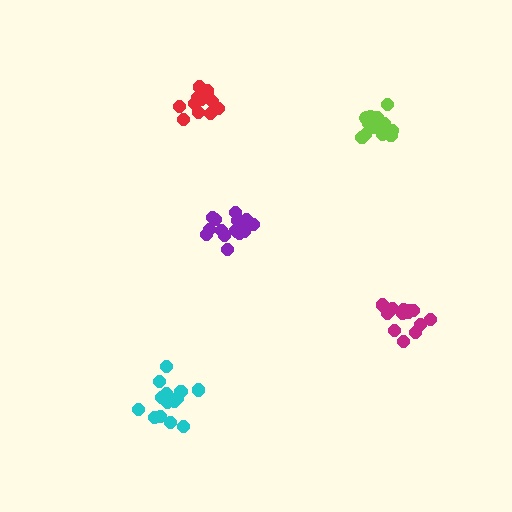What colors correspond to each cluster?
The clusters are colored: red, lime, purple, cyan, magenta.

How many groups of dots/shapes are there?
There are 5 groups.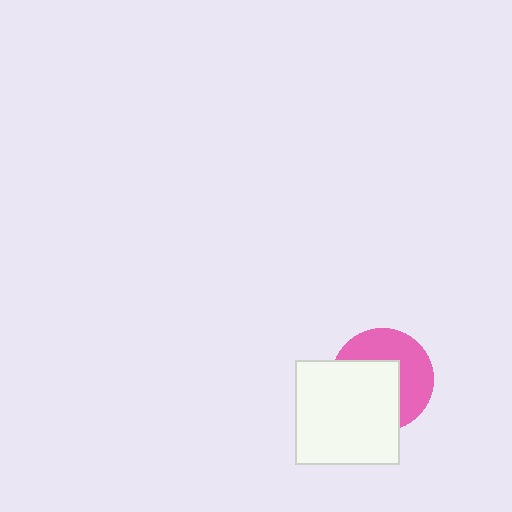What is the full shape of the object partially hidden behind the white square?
The partially hidden object is a pink circle.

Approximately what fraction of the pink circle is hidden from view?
Roughly 51% of the pink circle is hidden behind the white square.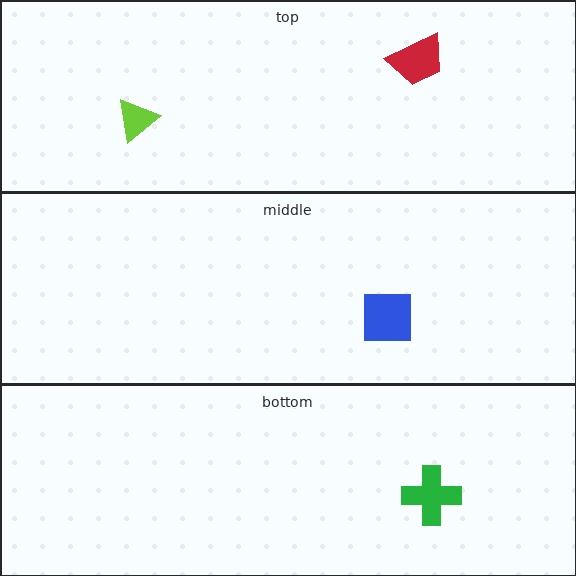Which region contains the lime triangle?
The top region.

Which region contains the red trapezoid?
The top region.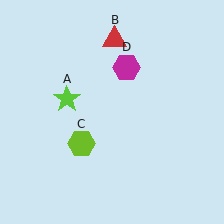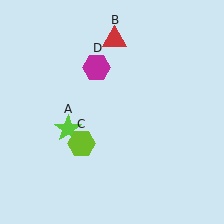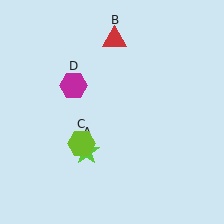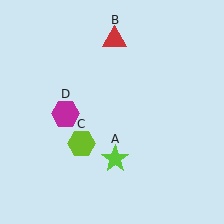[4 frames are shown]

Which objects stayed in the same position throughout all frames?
Red triangle (object B) and lime hexagon (object C) remained stationary.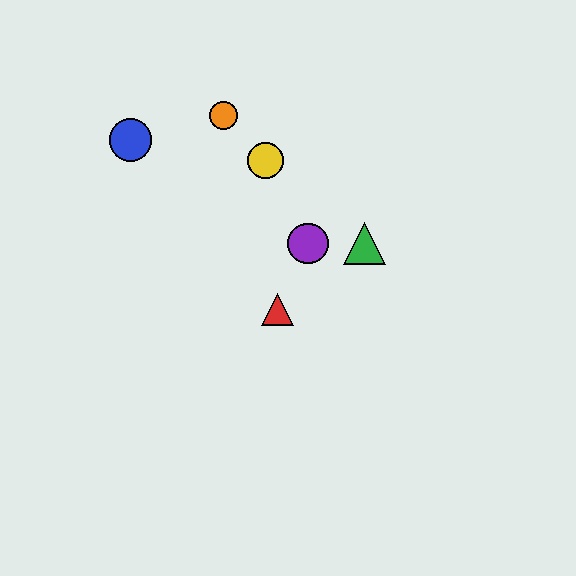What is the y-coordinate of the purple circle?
The purple circle is at y≈243.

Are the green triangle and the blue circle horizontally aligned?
No, the green triangle is at y≈243 and the blue circle is at y≈140.